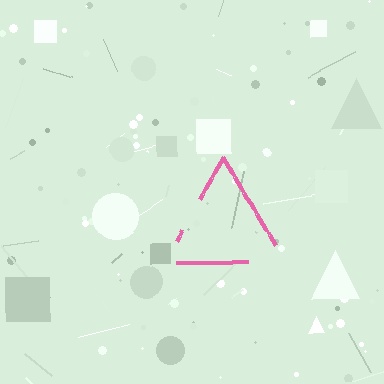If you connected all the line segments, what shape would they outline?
They would outline a triangle.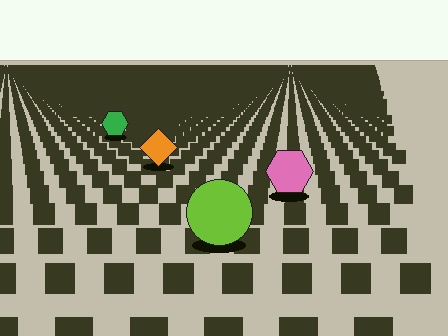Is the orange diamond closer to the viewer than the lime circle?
No. The lime circle is closer — you can tell from the texture gradient: the ground texture is coarser near it.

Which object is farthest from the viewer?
The green hexagon is farthest from the viewer. It appears smaller and the ground texture around it is denser.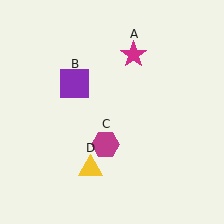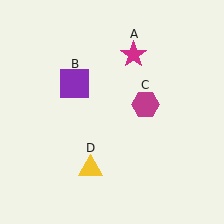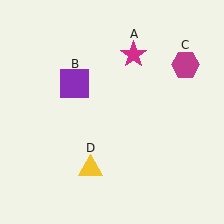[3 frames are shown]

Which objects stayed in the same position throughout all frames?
Magenta star (object A) and purple square (object B) and yellow triangle (object D) remained stationary.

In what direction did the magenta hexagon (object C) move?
The magenta hexagon (object C) moved up and to the right.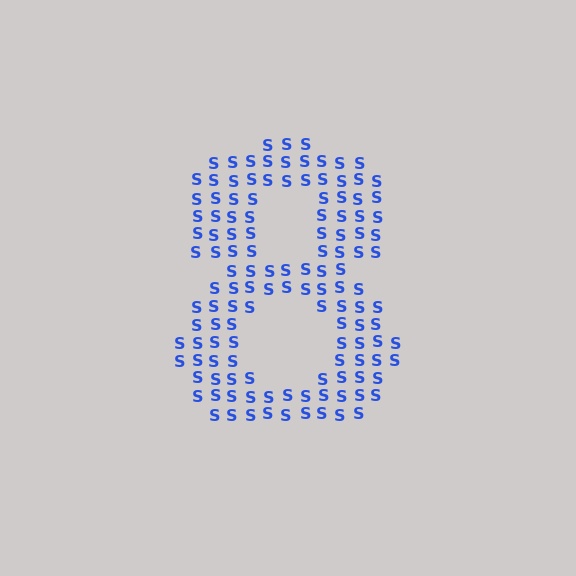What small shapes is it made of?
It is made of small letter S's.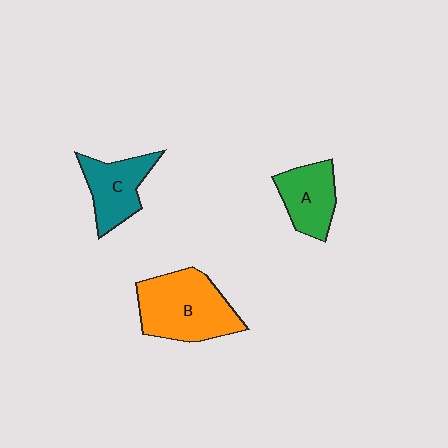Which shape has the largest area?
Shape B (orange).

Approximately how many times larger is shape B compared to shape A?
Approximately 1.7 times.